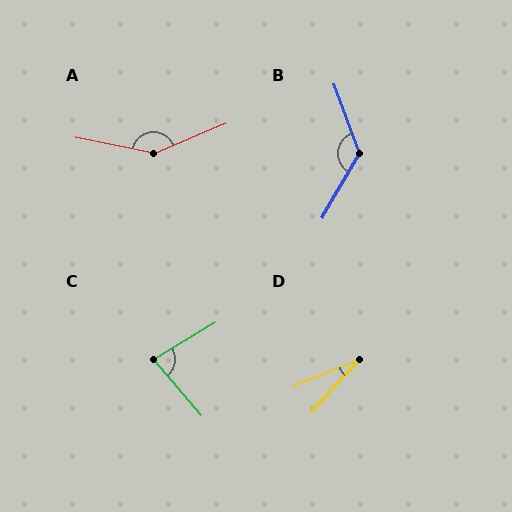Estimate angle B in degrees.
Approximately 130 degrees.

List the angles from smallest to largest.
D (26°), C (80°), B (130°), A (146°).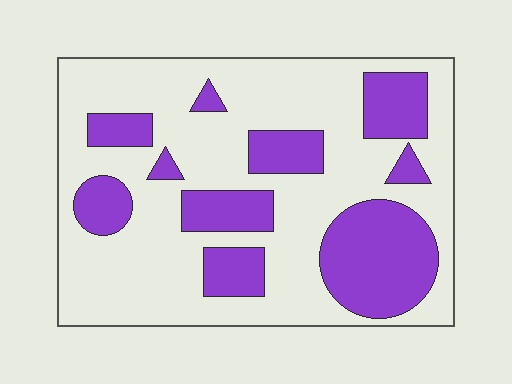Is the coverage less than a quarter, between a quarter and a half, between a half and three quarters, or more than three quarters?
Between a quarter and a half.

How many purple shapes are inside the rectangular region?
10.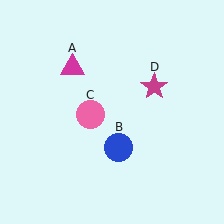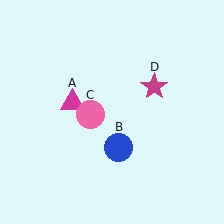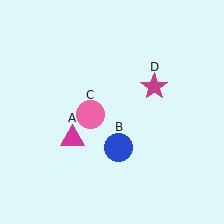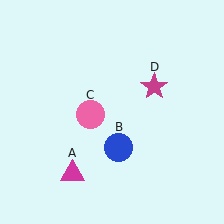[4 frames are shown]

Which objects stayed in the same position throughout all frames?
Blue circle (object B) and pink circle (object C) and magenta star (object D) remained stationary.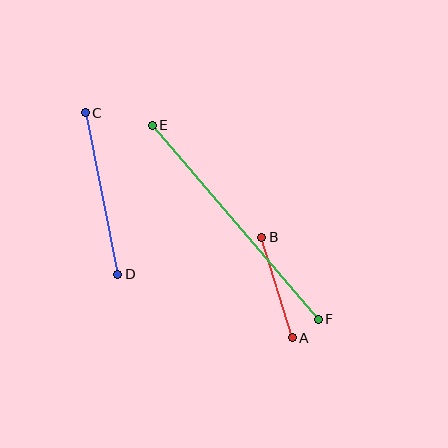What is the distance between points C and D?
The distance is approximately 165 pixels.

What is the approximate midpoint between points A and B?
The midpoint is at approximately (277, 287) pixels.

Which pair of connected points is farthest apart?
Points E and F are farthest apart.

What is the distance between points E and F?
The distance is approximately 255 pixels.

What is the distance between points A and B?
The distance is approximately 105 pixels.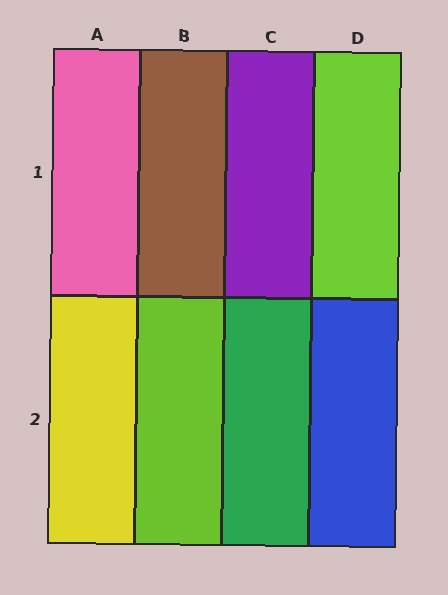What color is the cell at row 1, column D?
Lime.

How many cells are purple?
1 cell is purple.